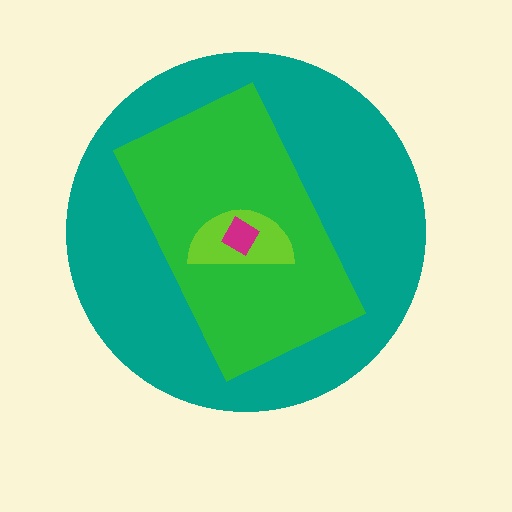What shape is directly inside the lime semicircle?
The magenta diamond.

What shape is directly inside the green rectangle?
The lime semicircle.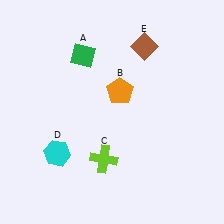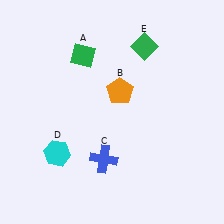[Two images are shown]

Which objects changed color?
C changed from lime to blue. E changed from brown to green.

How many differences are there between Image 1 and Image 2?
There are 2 differences between the two images.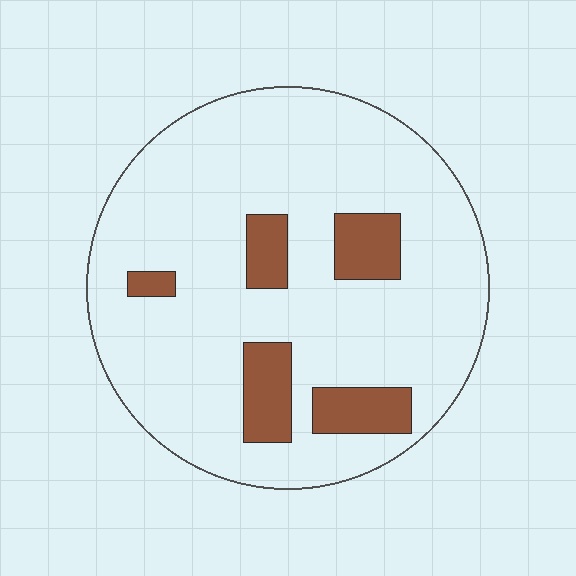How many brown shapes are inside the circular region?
5.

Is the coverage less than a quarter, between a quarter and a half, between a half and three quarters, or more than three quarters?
Less than a quarter.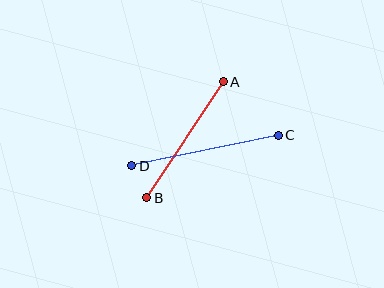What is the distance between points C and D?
The distance is approximately 149 pixels.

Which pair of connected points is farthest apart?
Points C and D are farthest apart.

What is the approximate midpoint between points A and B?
The midpoint is at approximately (185, 140) pixels.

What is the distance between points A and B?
The distance is approximately 139 pixels.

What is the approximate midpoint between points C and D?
The midpoint is at approximately (205, 150) pixels.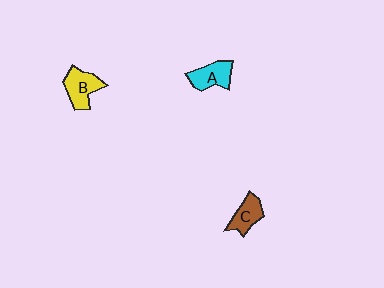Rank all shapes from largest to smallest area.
From largest to smallest: B (yellow), A (cyan), C (brown).